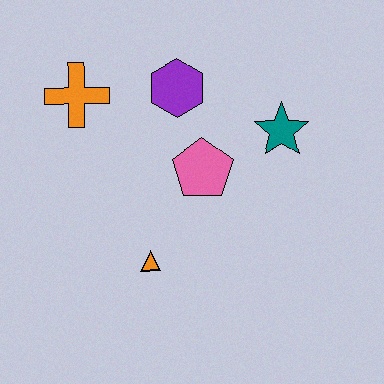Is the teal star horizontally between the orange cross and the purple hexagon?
No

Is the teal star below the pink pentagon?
No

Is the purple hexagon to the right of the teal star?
No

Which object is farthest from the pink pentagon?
The orange cross is farthest from the pink pentagon.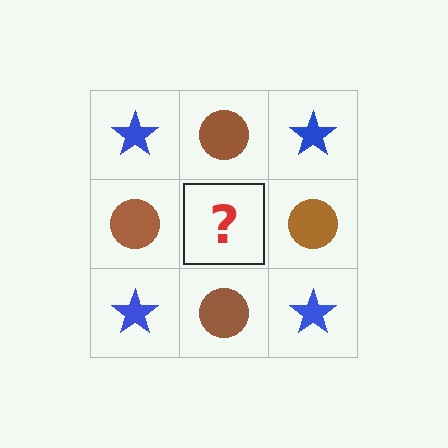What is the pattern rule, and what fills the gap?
The rule is that it alternates blue star and brown circle in a checkerboard pattern. The gap should be filled with a blue star.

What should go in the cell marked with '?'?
The missing cell should contain a blue star.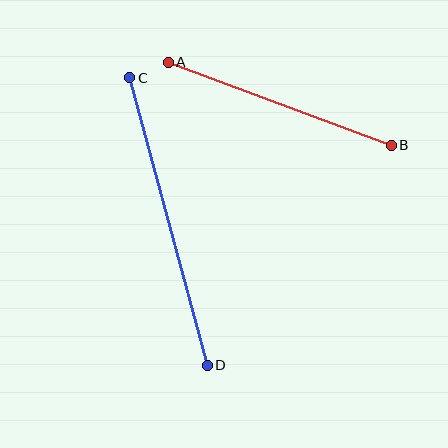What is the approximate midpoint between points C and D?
The midpoint is at approximately (168, 221) pixels.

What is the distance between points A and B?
The distance is approximately 238 pixels.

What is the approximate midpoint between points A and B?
The midpoint is at approximately (280, 104) pixels.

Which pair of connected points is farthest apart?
Points C and D are farthest apart.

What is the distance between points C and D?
The distance is approximately 298 pixels.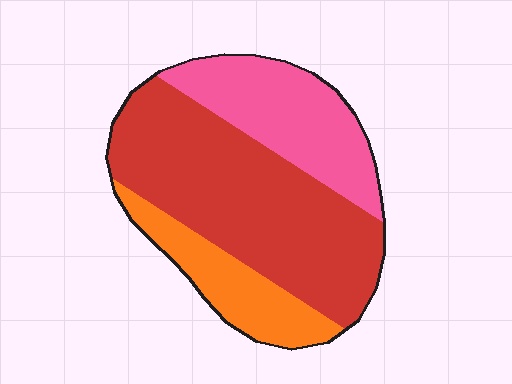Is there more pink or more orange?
Pink.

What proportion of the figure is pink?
Pink takes up about one quarter (1/4) of the figure.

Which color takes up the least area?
Orange, at roughly 20%.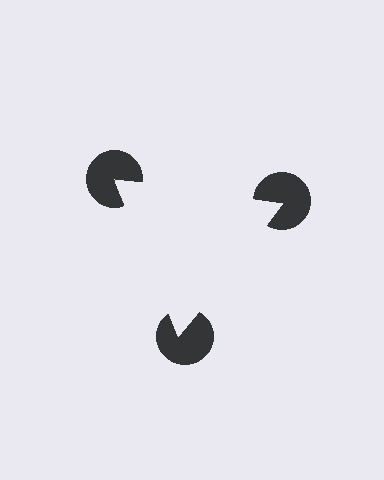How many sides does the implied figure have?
3 sides.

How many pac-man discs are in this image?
There are 3 — one at each vertex of the illusory triangle.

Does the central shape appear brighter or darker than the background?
It typically appears slightly brighter than the background, even though no actual brightness change is drawn.